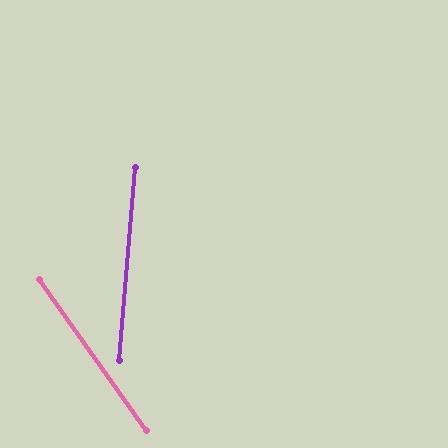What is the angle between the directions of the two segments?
Approximately 40 degrees.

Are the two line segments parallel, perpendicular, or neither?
Neither parallel nor perpendicular — they differ by about 40°.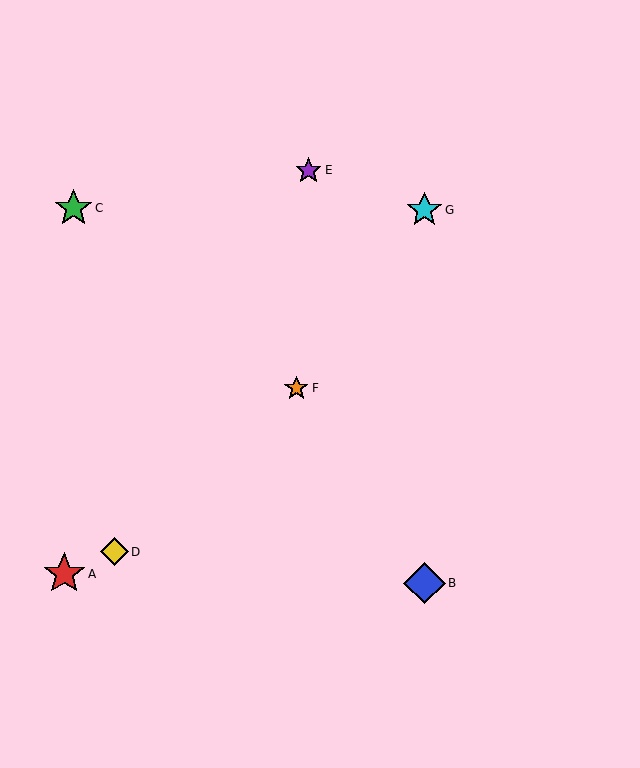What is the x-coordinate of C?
Object C is at x≈74.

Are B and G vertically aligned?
Yes, both are at x≈424.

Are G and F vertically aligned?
No, G is at x≈424 and F is at x≈296.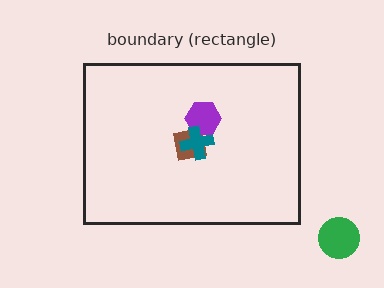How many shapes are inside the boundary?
3 inside, 1 outside.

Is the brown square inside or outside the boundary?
Inside.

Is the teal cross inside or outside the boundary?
Inside.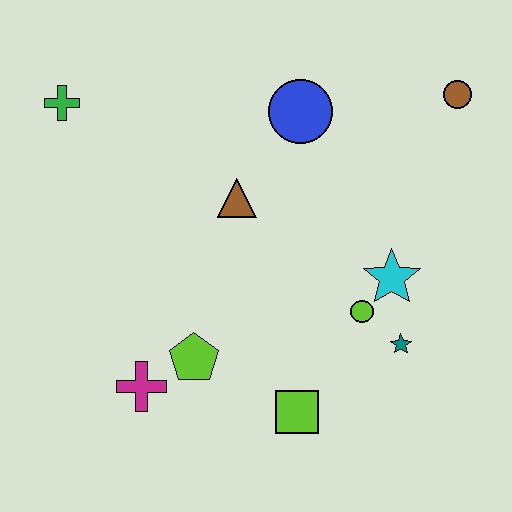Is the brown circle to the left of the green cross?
No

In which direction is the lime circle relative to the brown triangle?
The lime circle is to the right of the brown triangle.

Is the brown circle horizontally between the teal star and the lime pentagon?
No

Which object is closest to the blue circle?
The brown triangle is closest to the blue circle.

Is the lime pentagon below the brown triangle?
Yes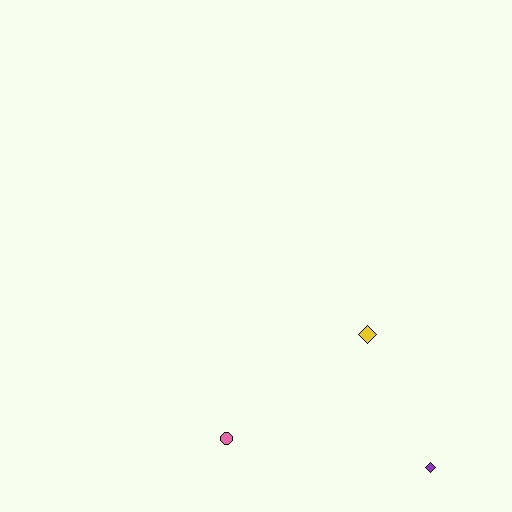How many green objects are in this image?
There are no green objects.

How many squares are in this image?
There are no squares.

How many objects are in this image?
There are 3 objects.